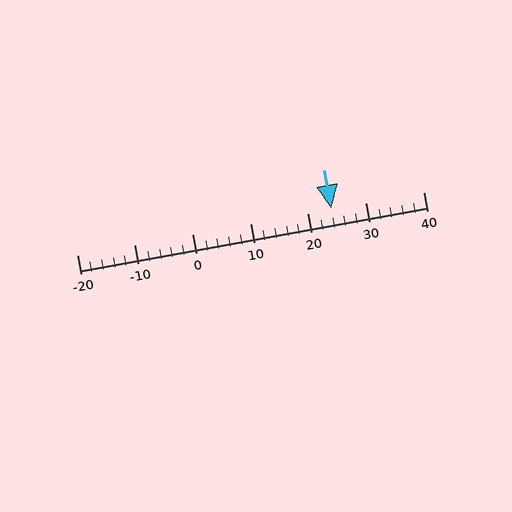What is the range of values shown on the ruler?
The ruler shows values from -20 to 40.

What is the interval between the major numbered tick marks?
The major tick marks are spaced 10 units apart.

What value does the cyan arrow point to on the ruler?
The cyan arrow points to approximately 24.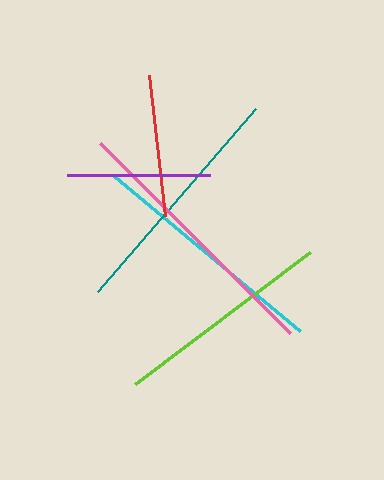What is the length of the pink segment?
The pink segment is approximately 268 pixels long.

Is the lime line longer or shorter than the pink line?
The pink line is longer than the lime line.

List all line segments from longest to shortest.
From longest to shortest: pink, cyan, teal, lime, purple, red.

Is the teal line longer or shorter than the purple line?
The teal line is longer than the purple line.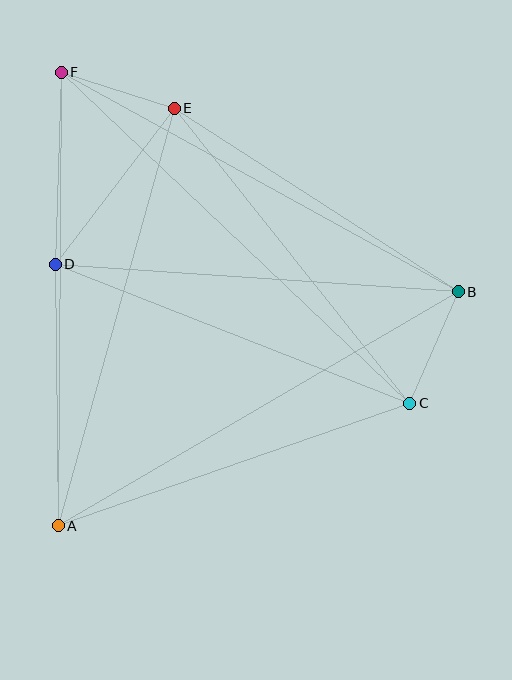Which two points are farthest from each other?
Points C and F are farthest from each other.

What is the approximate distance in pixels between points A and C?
The distance between A and C is approximately 372 pixels.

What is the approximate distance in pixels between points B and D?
The distance between B and D is approximately 404 pixels.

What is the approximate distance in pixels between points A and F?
The distance between A and F is approximately 454 pixels.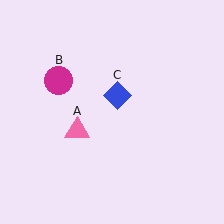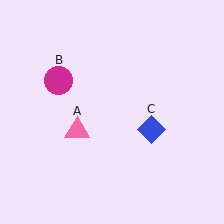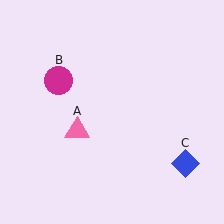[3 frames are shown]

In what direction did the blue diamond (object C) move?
The blue diamond (object C) moved down and to the right.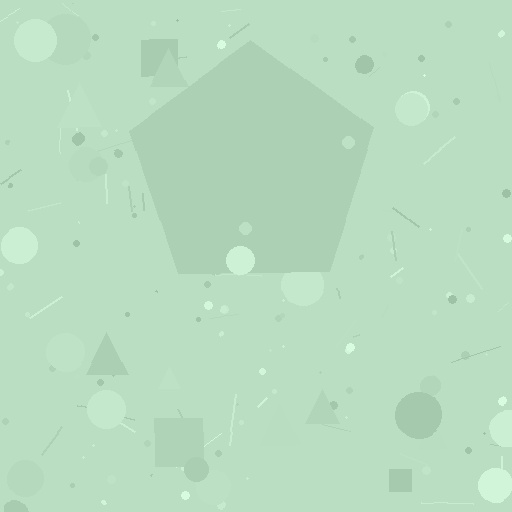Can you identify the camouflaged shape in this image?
The camouflaged shape is a pentagon.